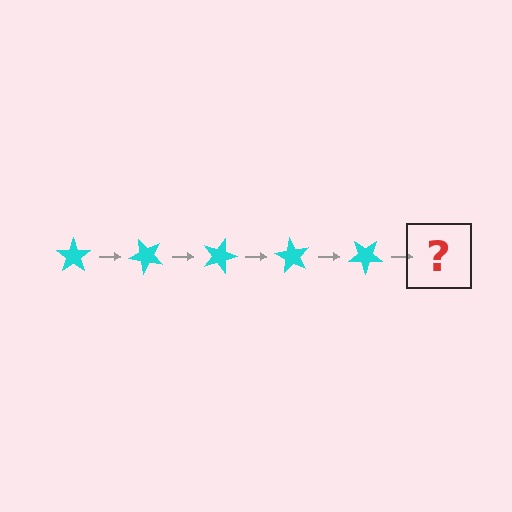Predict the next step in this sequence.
The next step is a cyan star rotated 225 degrees.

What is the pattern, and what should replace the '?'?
The pattern is that the star rotates 45 degrees each step. The '?' should be a cyan star rotated 225 degrees.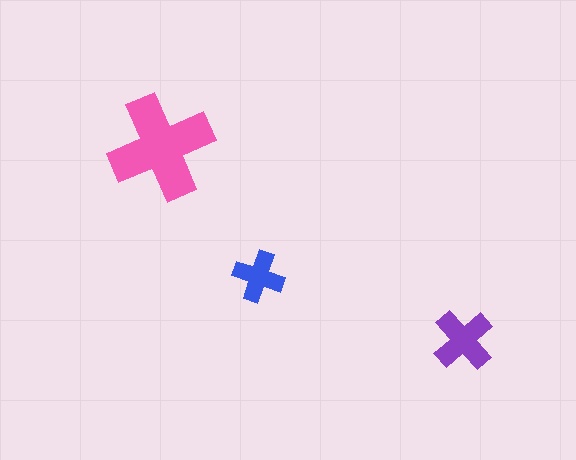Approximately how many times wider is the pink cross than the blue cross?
About 2 times wider.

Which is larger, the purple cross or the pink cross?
The pink one.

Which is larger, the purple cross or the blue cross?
The purple one.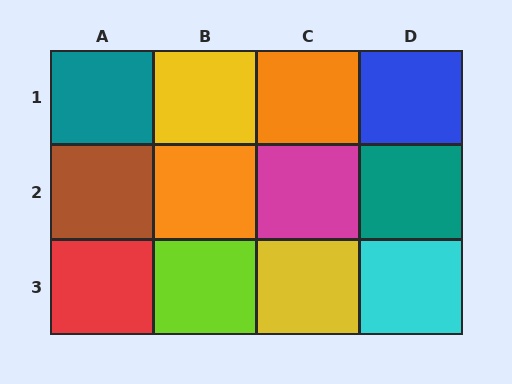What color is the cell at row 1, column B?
Yellow.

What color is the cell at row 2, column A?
Brown.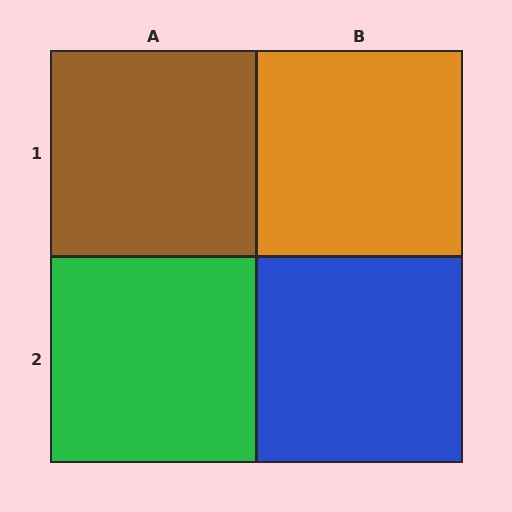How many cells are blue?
1 cell is blue.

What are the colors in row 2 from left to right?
Green, blue.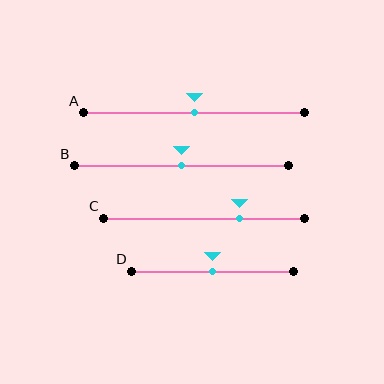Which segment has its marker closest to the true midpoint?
Segment A has its marker closest to the true midpoint.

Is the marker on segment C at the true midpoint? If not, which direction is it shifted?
No, the marker on segment C is shifted to the right by about 18% of the segment length.